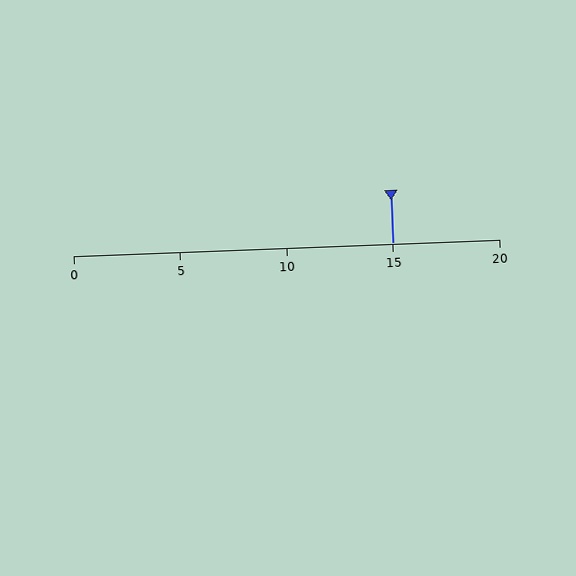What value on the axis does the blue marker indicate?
The marker indicates approximately 15.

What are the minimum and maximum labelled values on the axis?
The axis runs from 0 to 20.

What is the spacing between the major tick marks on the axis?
The major ticks are spaced 5 apart.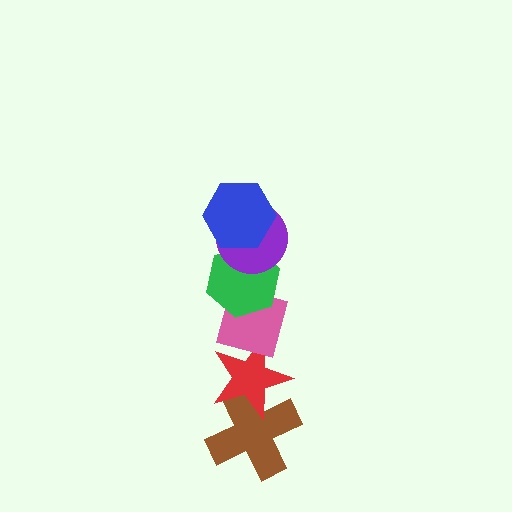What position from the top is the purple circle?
The purple circle is 2nd from the top.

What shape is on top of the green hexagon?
The purple circle is on top of the green hexagon.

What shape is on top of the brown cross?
The red star is on top of the brown cross.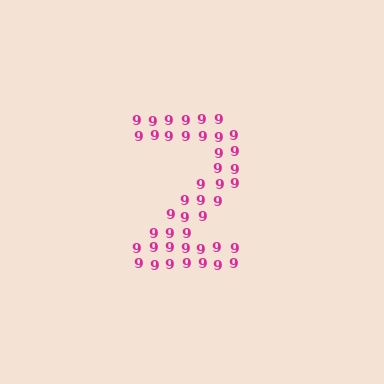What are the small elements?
The small elements are digit 9's.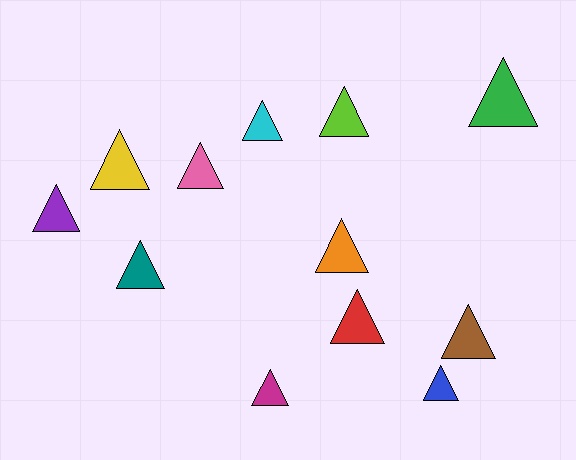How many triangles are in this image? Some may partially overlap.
There are 12 triangles.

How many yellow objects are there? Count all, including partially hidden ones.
There is 1 yellow object.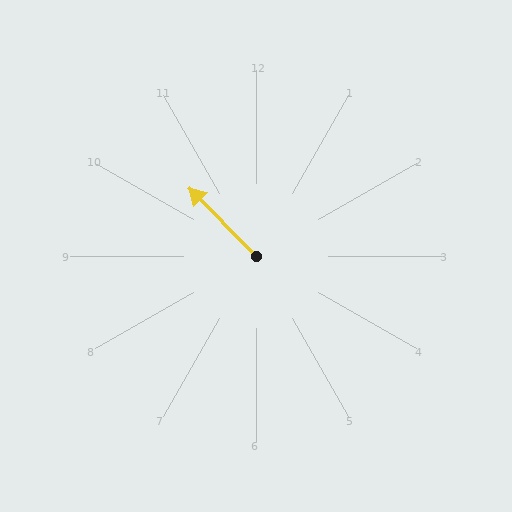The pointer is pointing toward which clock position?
Roughly 11 o'clock.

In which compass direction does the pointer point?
Northwest.